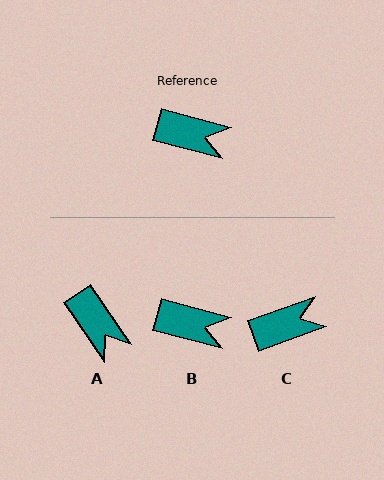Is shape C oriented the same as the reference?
No, it is off by about 35 degrees.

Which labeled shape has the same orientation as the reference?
B.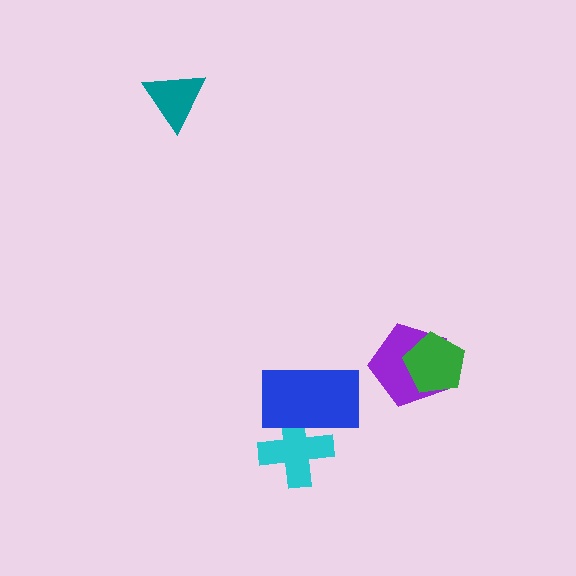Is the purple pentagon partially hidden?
Yes, it is partially covered by another shape.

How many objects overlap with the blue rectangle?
1 object overlaps with the blue rectangle.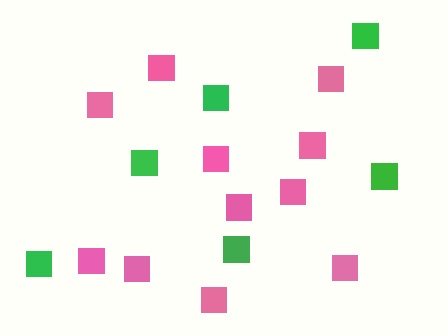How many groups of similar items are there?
There are 2 groups: one group of green squares (6) and one group of pink squares (11).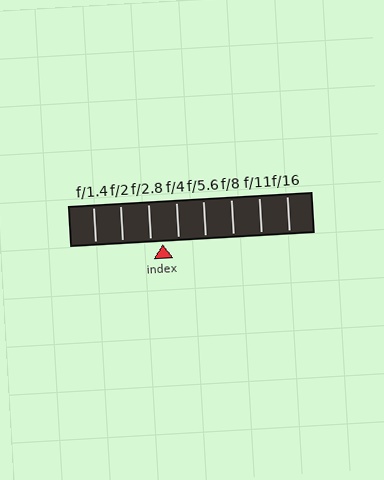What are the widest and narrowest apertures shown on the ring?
The widest aperture shown is f/1.4 and the narrowest is f/16.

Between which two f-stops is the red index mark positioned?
The index mark is between f/2.8 and f/4.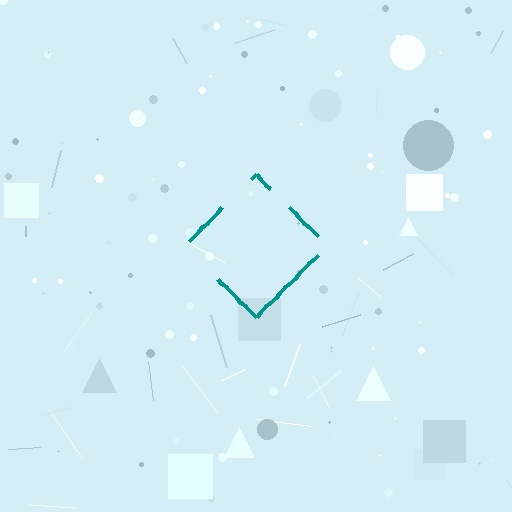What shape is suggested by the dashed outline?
The dashed outline suggests a diamond.